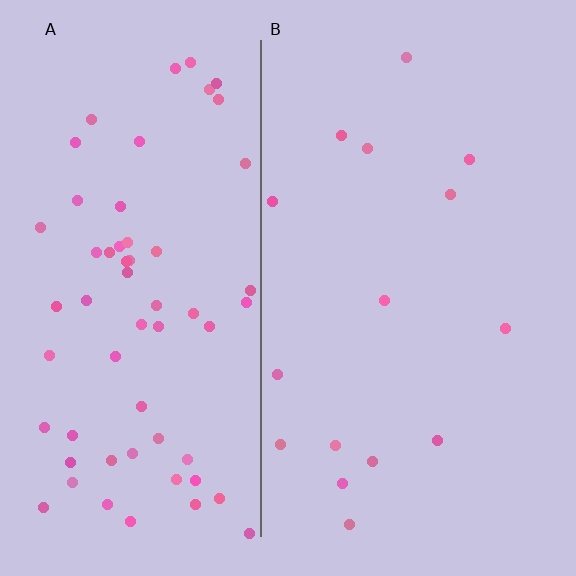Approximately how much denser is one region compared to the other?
Approximately 4.0× — region A over region B.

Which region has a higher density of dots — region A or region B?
A (the left).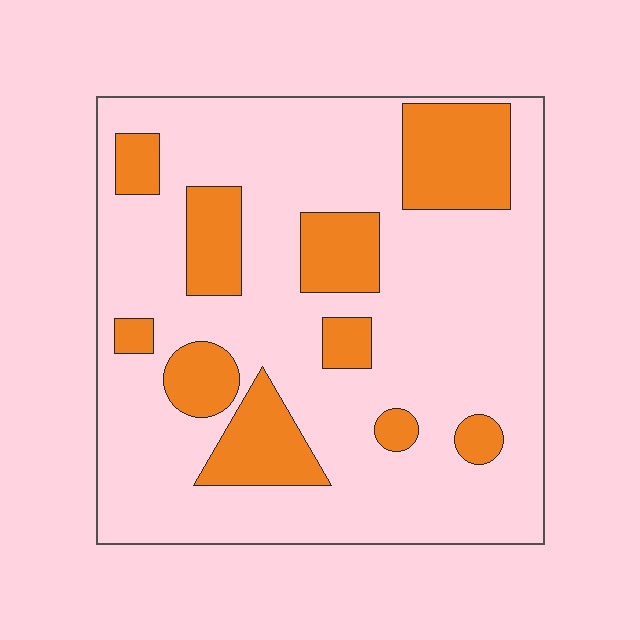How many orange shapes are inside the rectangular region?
10.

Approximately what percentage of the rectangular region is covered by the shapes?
Approximately 25%.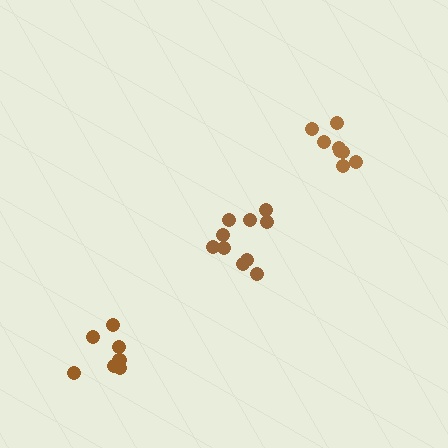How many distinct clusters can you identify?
There are 3 distinct clusters.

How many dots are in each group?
Group 1: 8 dots, Group 2: 7 dots, Group 3: 10 dots (25 total).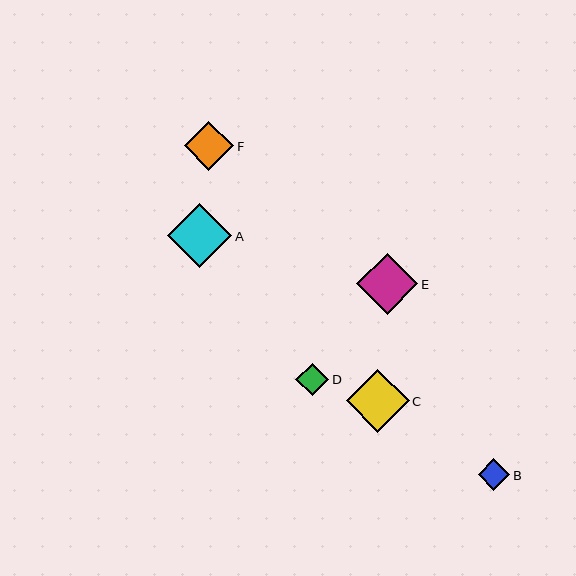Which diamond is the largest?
Diamond A is the largest with a size of approximately 64 pixels.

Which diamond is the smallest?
Diamond B is the smallest with a size of approximately 31 pixels.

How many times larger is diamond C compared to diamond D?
Diamond C is approximately 1.9 times the size of diamond D.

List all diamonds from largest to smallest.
From largest to smallest: A, C, E, F, D, B.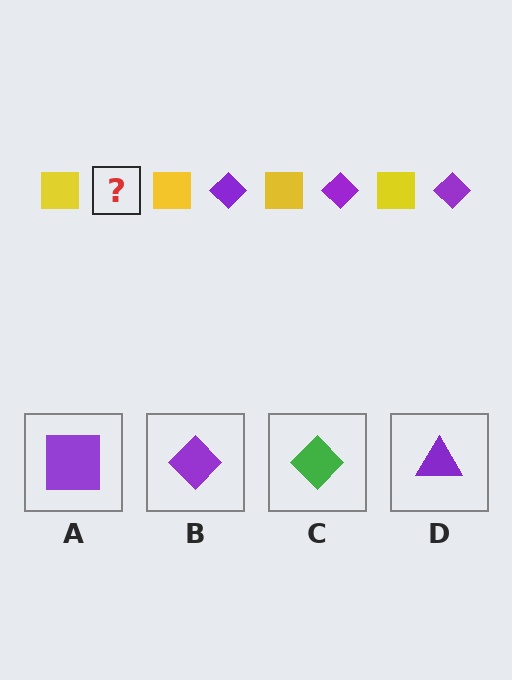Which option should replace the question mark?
Option B.